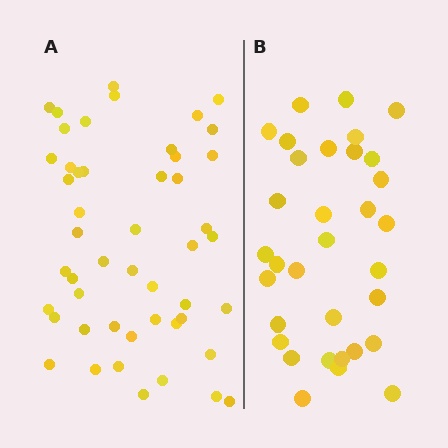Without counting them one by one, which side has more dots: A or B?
Region A (the left region) has more dots.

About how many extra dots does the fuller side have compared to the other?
Region A has approximately 15 more dots than region B.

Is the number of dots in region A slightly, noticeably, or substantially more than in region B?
Region A has substantially more. The ratio is roughly 1.5 to 1.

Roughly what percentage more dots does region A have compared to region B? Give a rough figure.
About 50% more.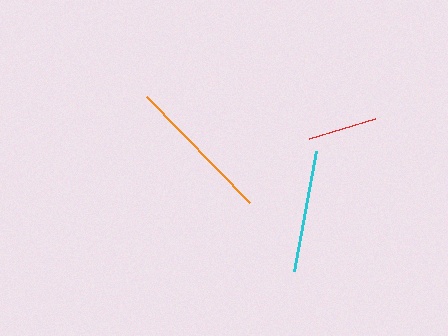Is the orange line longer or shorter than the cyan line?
The orange line is longer than the cyan line.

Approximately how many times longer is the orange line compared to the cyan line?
The orange line is approximately 1.2 times the length of the cyan line.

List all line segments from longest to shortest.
From longest to shortest: orange, cyan, red.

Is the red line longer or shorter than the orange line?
The orange line is longer than the red line.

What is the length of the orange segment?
The orange segment is approximately 148 pixels long.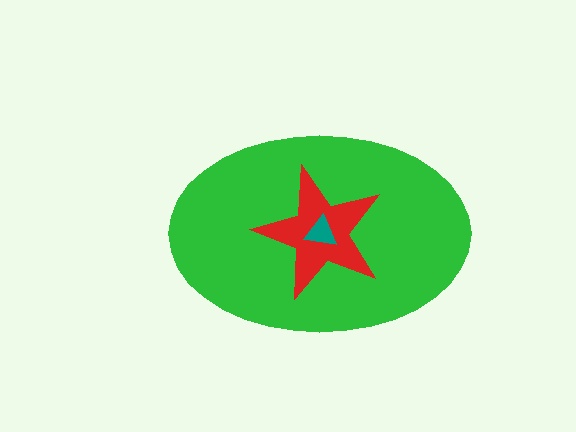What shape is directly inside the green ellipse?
The red star.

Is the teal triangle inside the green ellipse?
Yes.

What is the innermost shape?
The teal triangle.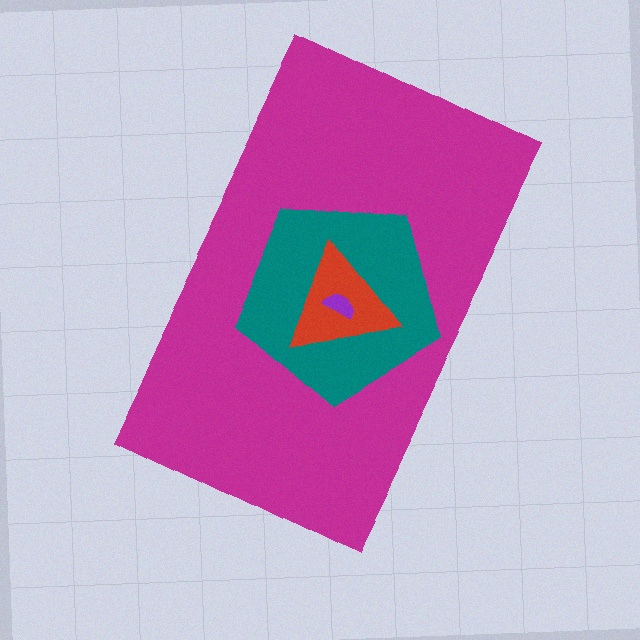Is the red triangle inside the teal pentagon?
Yes.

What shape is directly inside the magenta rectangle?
The teal pentagon.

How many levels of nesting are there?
4.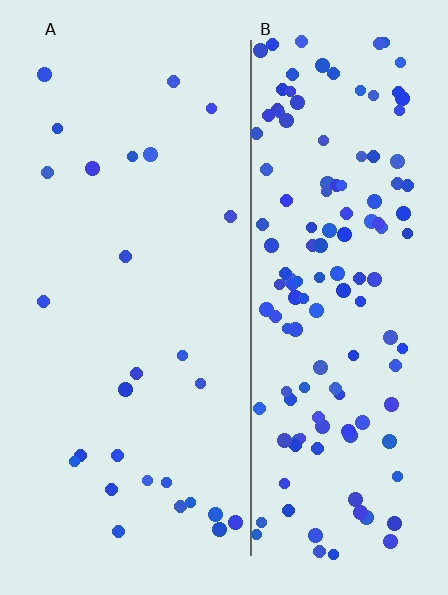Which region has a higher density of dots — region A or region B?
B (the right).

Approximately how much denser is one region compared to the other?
Approximately 5.1× — region B over region A.